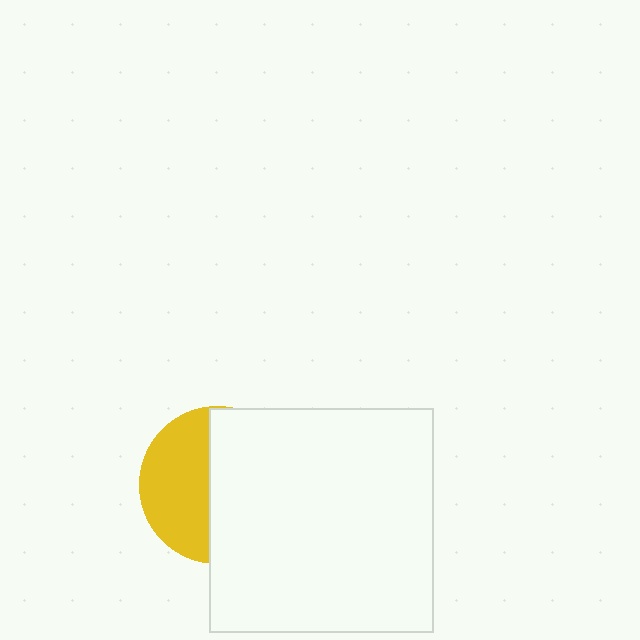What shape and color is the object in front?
The object in front is a white square.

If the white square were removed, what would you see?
You would see the complete yellow circle.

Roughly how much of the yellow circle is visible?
A small part of it is visible (roughly 44%).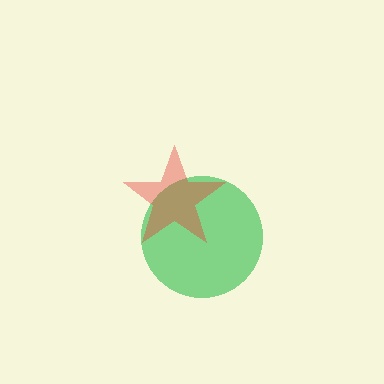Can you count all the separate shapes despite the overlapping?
Yes, there are 2 separate shapes.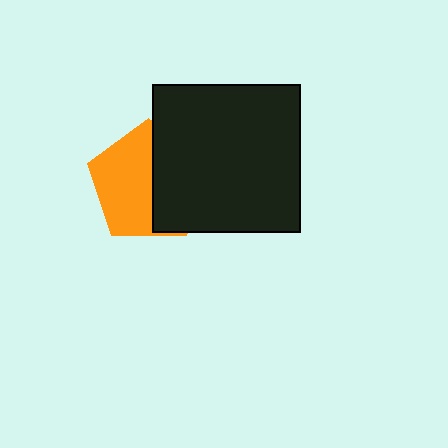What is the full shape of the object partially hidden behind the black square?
The partially hidden object is an orange pentagon.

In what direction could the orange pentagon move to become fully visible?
The orange pentagon could move left. That would shift it out from behind the black square entirely.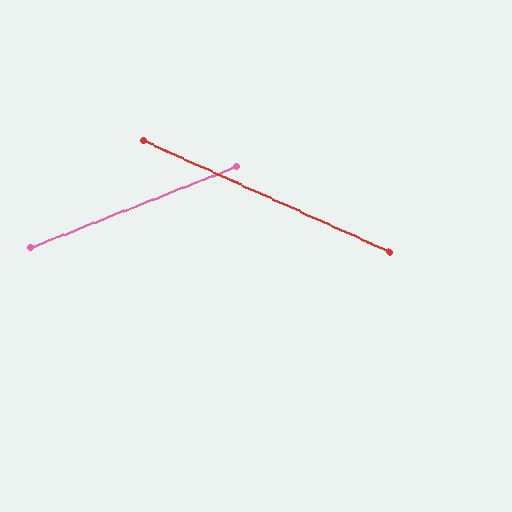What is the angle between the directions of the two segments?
Approximately 46 degrees.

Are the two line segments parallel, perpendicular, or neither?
Neither parallel nor perpendicular — they differ by about 46°.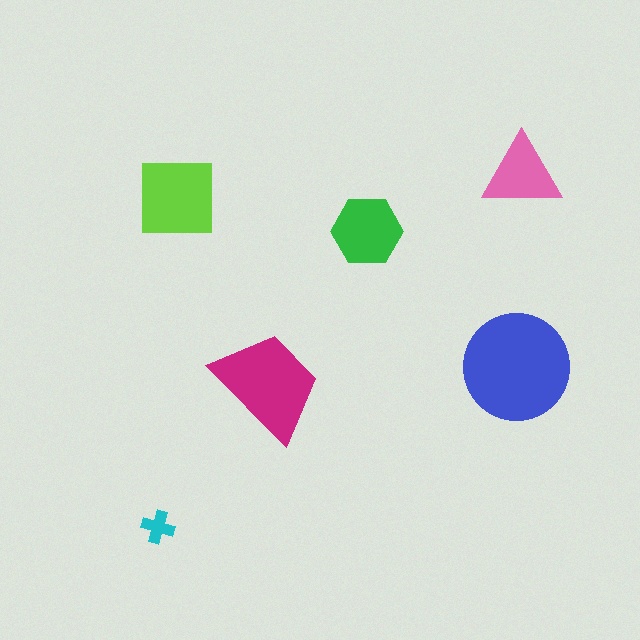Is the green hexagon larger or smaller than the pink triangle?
Larger.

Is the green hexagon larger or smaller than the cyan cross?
Larger.